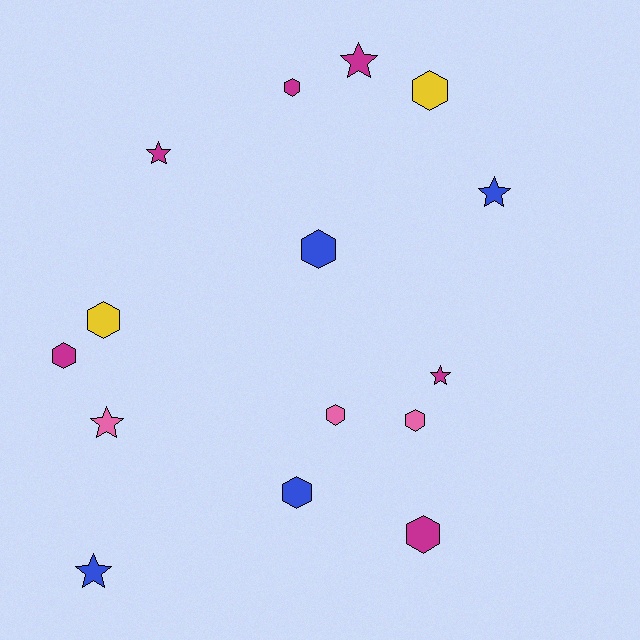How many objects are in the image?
There are 15 objects.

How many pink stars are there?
There is 1 pink star.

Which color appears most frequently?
Magenta, with 6 objects.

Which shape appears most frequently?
Hexagon, with 9 objects.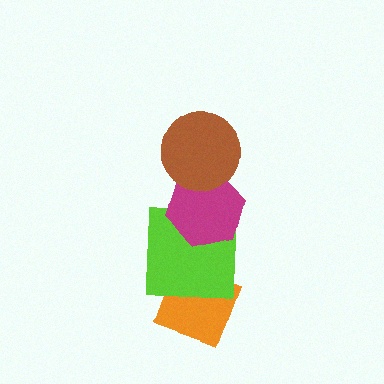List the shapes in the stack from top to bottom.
From top to bottom: the brown circle, the magenta hexagon, the lime square, the orange diamond.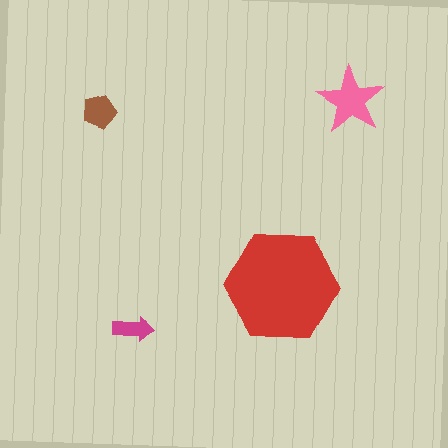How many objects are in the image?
There are 4 objects in the image.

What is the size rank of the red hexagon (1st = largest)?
1st.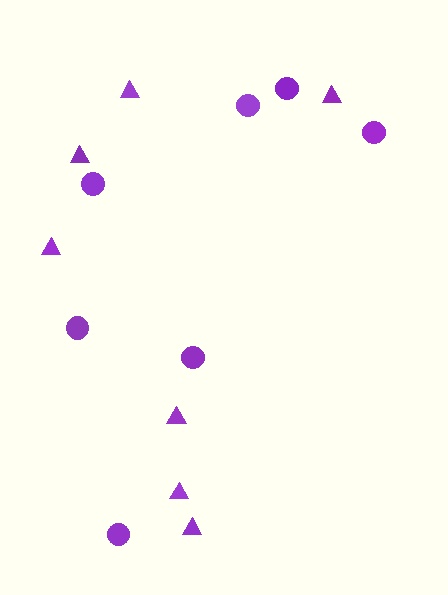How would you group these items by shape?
There are 2 groups: one group of triangles (7) and one group of circles (7).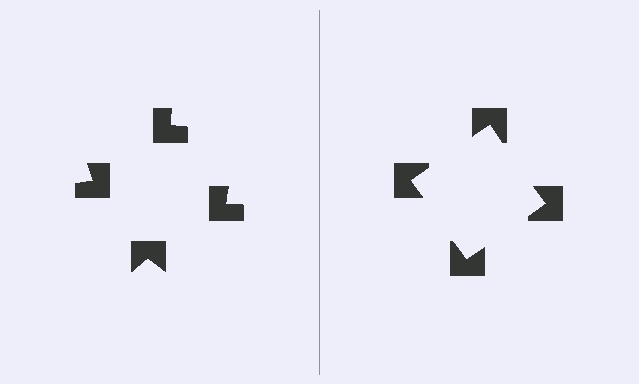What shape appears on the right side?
An illusory square.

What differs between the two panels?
The notched squares are positioned identically on both sides; only the wedge orientations differ. On the right they align to a square; on the left they are misaligned.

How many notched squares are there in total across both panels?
8 — 4 on each side.